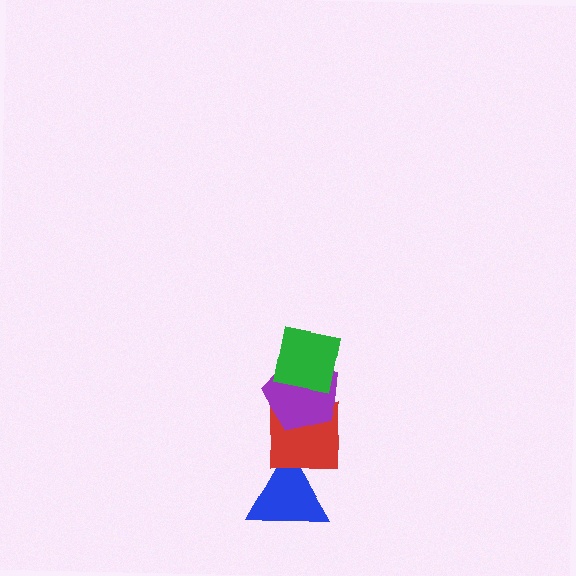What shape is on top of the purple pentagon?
The green square is on top of the purple pentagon.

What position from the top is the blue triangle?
The blue triangle is 4th from the top.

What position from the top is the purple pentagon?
The purple pentagon is 2nd from the top.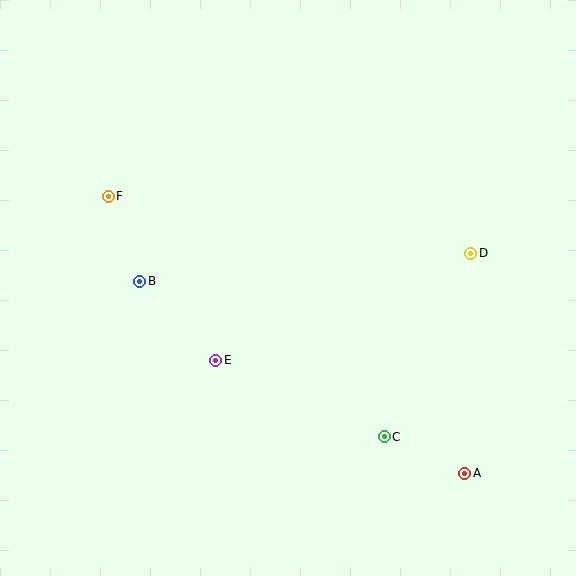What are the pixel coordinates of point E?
Point E is at (215, 360).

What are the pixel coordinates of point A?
Point A is at (465, 473).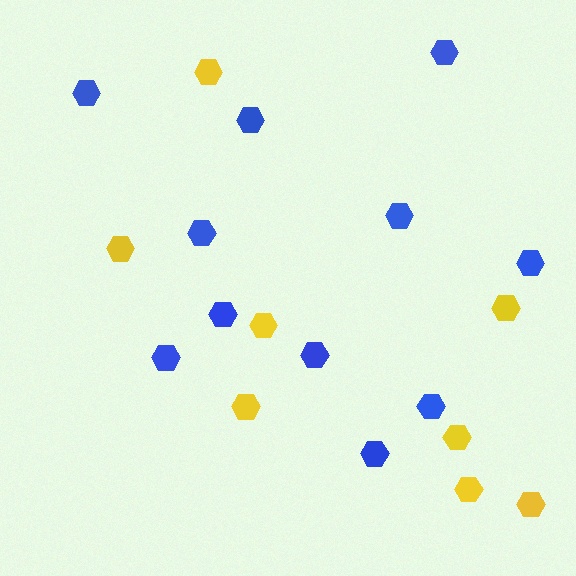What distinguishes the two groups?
There are 2 groups: one group of blue hexagons (11) and one group of yellow hexagons (8).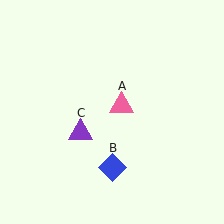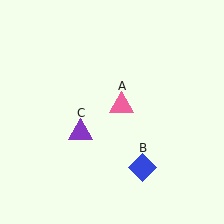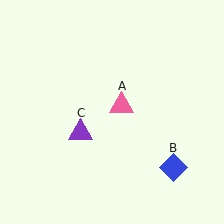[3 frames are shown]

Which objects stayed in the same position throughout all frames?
Pink triangle (object A) and purple triangle (object C) remained stationary.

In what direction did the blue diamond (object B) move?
The blue diamond (object B) moved right.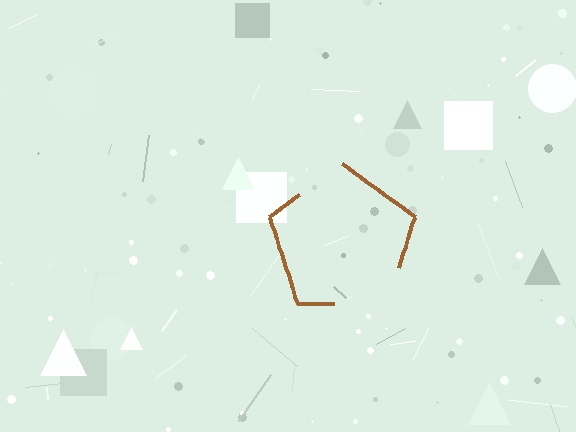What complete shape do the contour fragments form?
The contour fragments form a pentagon.